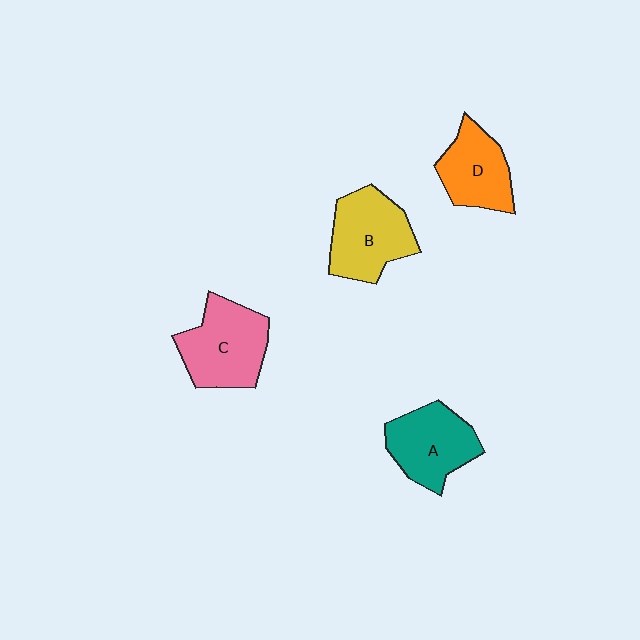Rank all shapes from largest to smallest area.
From largest to smallest: C (pink), B (yellow), A (teal), D (orange).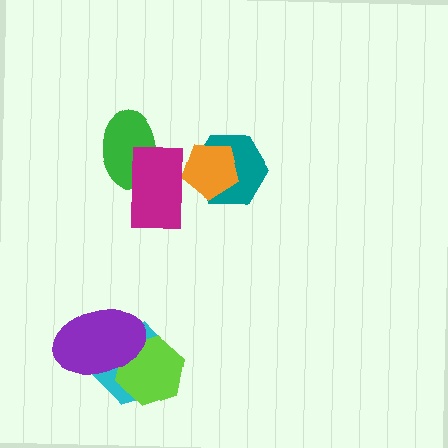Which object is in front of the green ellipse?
The magenta rectangle is in front of the green ellipse.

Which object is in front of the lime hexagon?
The purple ellipse is in front of the lime hexagon.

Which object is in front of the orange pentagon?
The magenta rectangle is in front of the orange pentagon.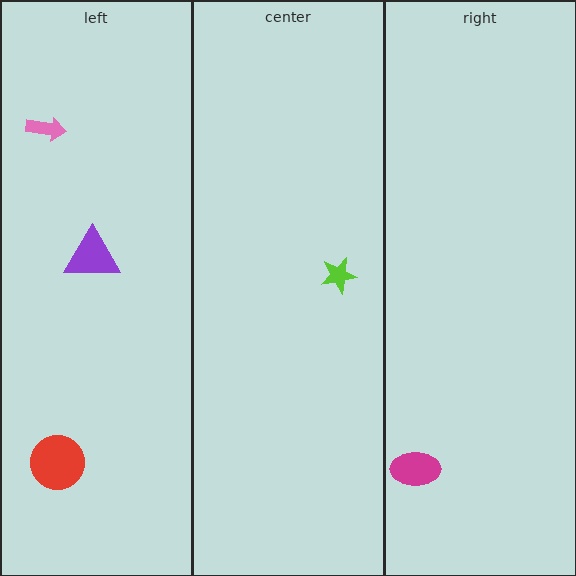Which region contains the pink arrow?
The left region.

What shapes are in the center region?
The lime star.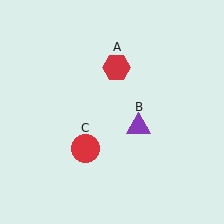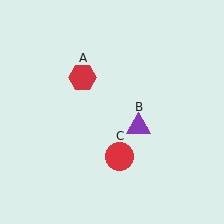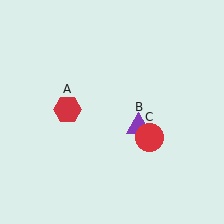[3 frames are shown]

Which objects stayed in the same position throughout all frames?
Purple triangle (object B) remained stationary.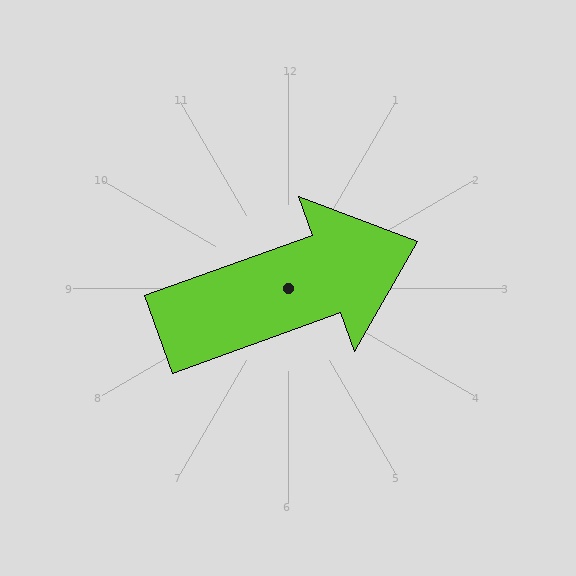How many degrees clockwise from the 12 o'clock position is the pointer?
Approximately 70 degrees.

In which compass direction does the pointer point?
East.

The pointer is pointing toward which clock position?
Roughly 2 o'clock.